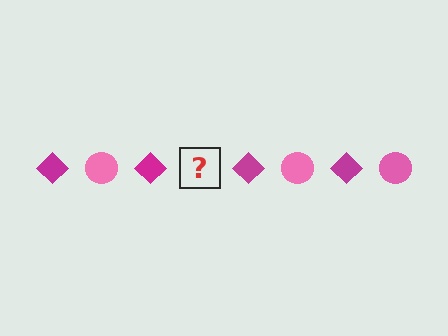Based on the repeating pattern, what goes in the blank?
The blank should be a pink circle.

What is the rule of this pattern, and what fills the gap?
The rule is that the pattern alternates between magenta diamond and pink circle. The gap should be filled with a pink circle.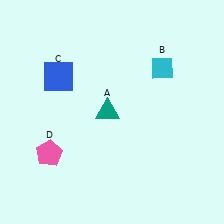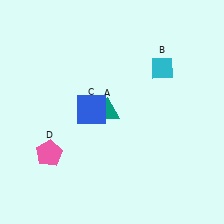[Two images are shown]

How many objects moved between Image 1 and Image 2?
1 object moved between the two images.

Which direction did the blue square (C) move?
The blue square (C) moved right.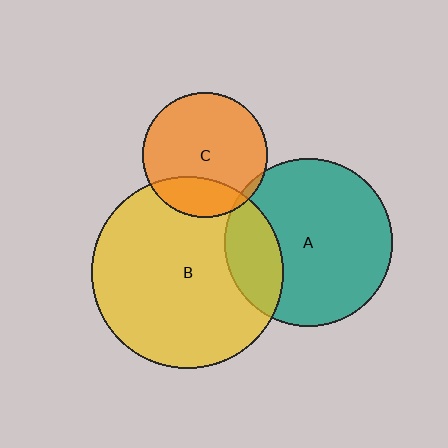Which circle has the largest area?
Circle B (yellow).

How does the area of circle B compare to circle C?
Approximately 2.4 times.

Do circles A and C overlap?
Yes.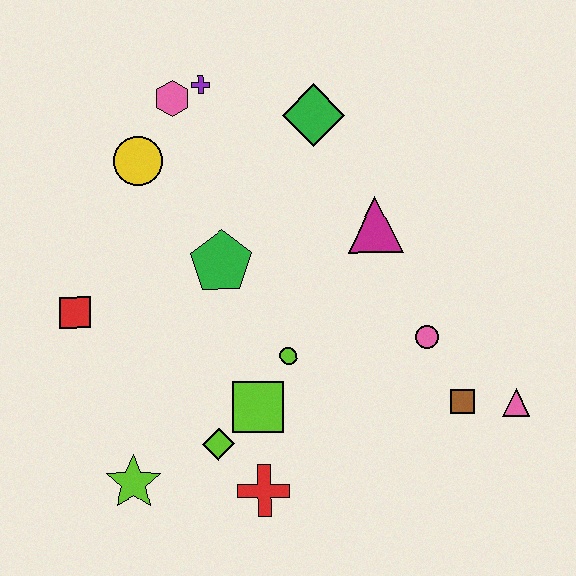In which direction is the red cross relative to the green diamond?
The red cross is below the green diamond.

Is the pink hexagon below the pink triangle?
No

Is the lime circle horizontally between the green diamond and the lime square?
Yes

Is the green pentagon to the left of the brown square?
Yes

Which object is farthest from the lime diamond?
The purple cross is farthest from the lime diamond.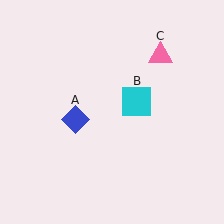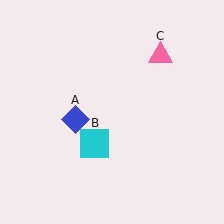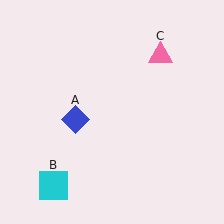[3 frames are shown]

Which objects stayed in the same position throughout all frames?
Blue diamond (object A) and pink triangle (object C) remained stationary.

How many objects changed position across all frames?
1 object changed position: cyan square (object B).